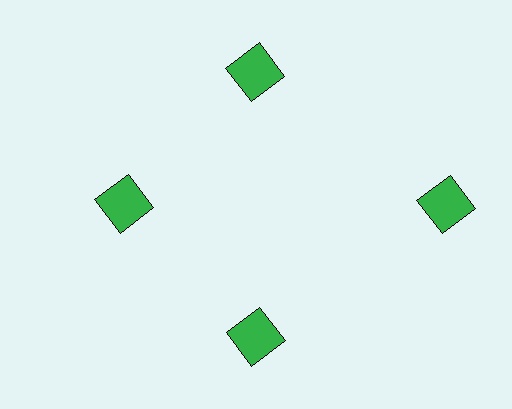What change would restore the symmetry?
The symmetry would be restored by moving it inward, back onto the ring so that all 4 squares sit at equal angles and equal distance from the center.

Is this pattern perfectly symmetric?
No. The 4 green squares are arranged in a ring, but one element near the 3 o'clock position is pushed outward from the center, breaking the 4-fold rotational symmetry.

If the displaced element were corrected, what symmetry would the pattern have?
It would have 4-fold rotational symmetry — the pattern would map onto itself every 90 degrees.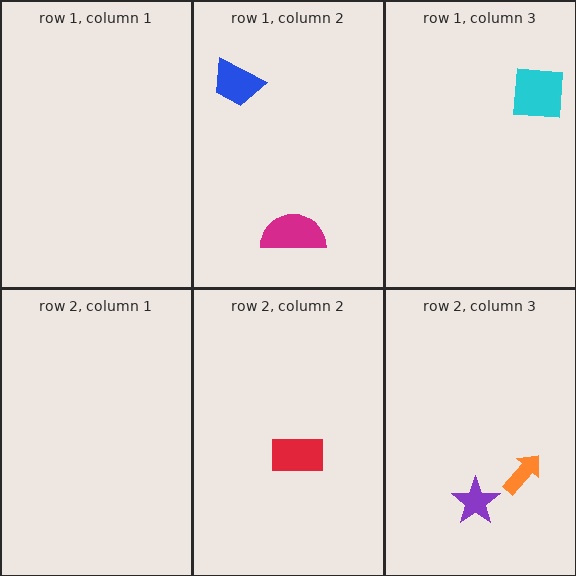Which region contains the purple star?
The row 2, column 3 region.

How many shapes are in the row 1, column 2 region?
2.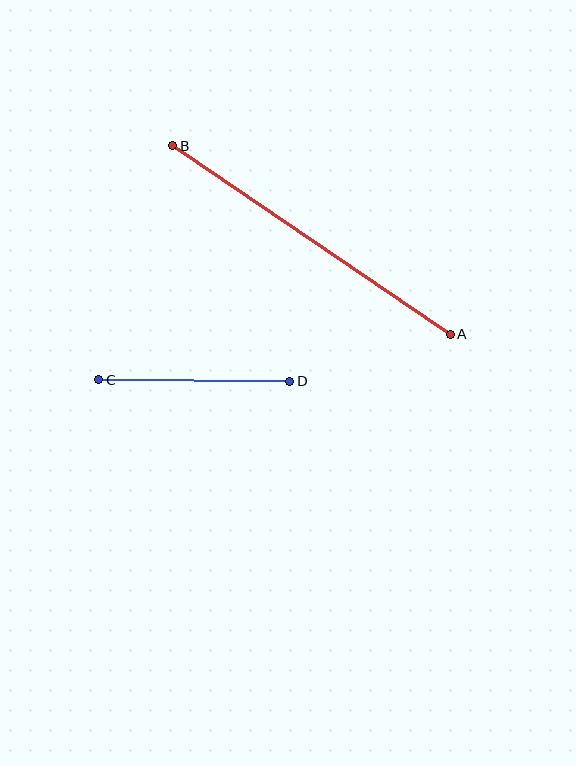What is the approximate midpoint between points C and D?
The midpoint is at approximately (194, 381) pixels.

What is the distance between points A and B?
The distance is approximately 335 pixels.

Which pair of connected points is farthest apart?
Points A and B are farthest apart.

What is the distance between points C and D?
The distance is approximately 191 pixels.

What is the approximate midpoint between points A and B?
The midpoint is at approximately (312, 240) pixels.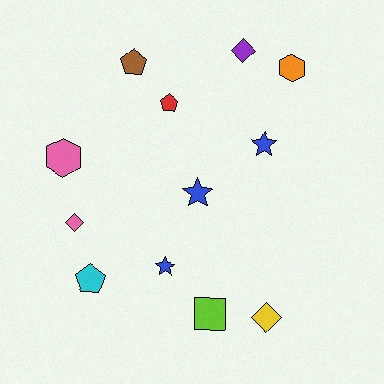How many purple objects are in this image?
There is 1 purple object.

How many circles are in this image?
There are no circles.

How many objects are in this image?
There are 12 objects.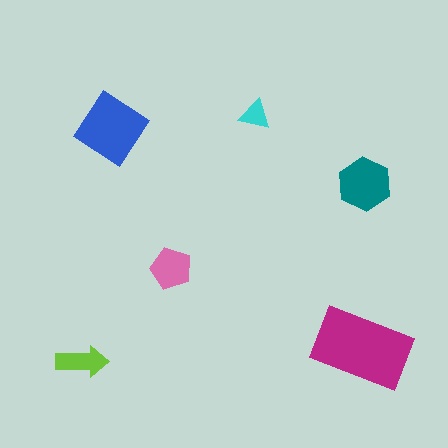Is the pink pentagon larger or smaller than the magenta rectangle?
Smaller.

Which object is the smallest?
The cyan triangle.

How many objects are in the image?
There are 6 objects in the image.